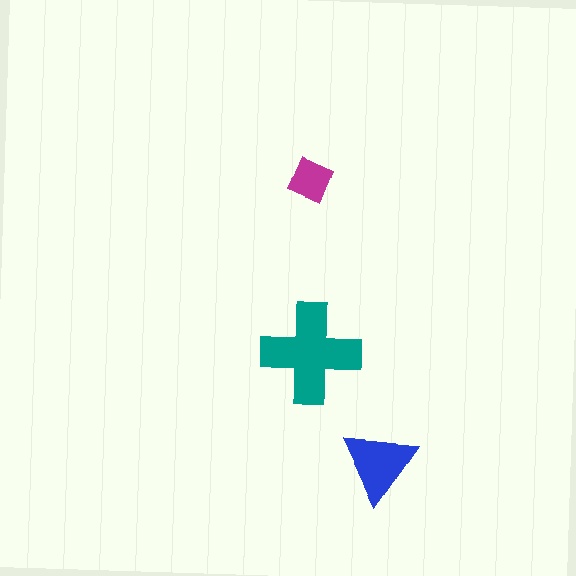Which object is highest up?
The magenta square is topmost.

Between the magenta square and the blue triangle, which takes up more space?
The blue triangle.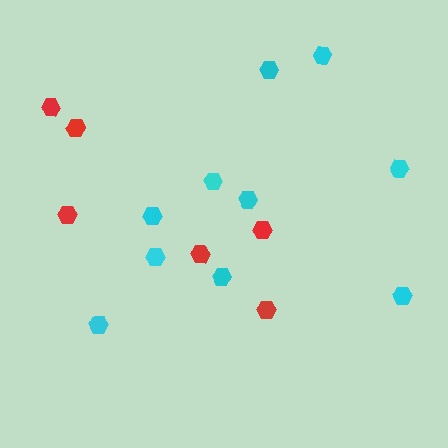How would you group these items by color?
There are 2 groups: one group of red hexagons (6) and one group of cyan hexagons (10).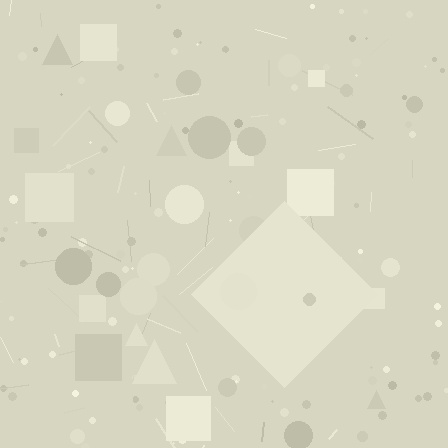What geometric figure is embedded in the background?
A diamond is embedded in the background.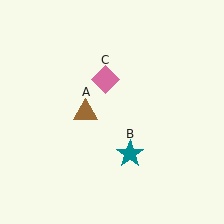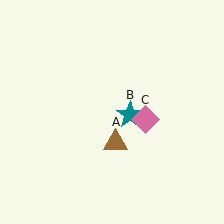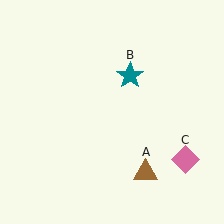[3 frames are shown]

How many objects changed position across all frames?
3 objects changed position: brown triangle (object A), teal star (object B), pink diamond (object C).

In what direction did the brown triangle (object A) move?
The brown triangle (object A) moved down and to the right.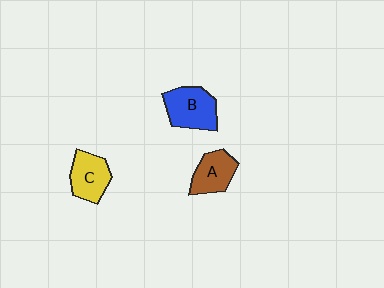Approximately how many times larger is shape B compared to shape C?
Approximately 1.2 times.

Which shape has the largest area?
Shape B (blue).